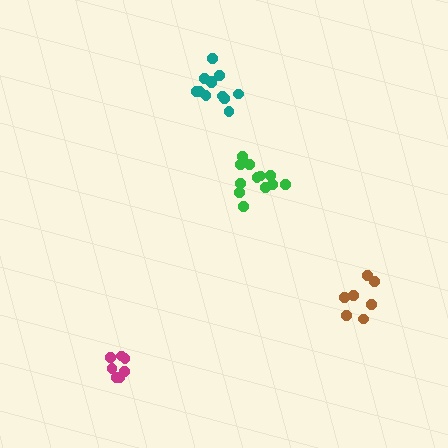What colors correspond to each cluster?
The clusters are colored: green, brown, teal, magenta.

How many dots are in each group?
Group 1: 12 dots, Group 2: 7 dots, Group 3: 12 dots, Group 4: 7 dots (38 total).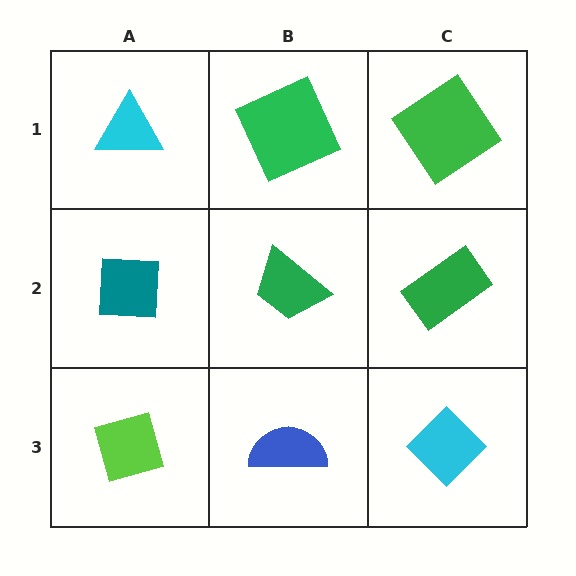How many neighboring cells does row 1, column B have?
3.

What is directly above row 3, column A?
A teal square.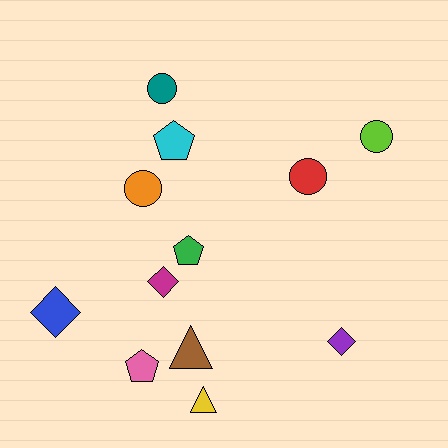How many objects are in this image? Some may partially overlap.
There are 12 objects.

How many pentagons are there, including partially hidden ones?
There are 3 pentagons.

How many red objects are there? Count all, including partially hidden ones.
There is 1 red object.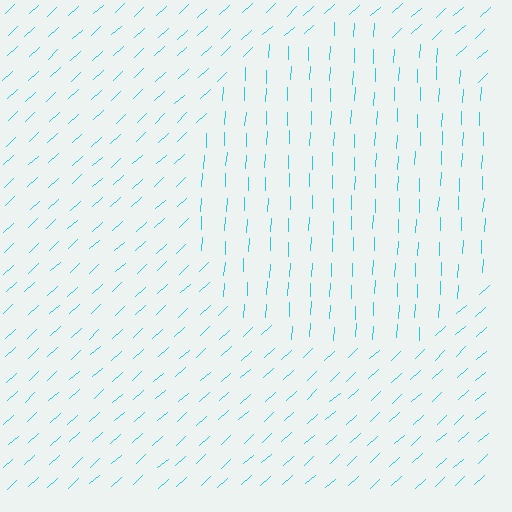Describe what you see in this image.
The image is filled with small cyan line segments. A circle region in the image has lines oriented differently from the surrounding lines, creating a visible texture boundary.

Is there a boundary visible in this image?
Yes, there is a texture boundary formed by a change in line orientation.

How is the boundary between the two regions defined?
The boundary is defined purely by a change in line orientation (approximately 45 degrees difference). All lines are the same color and thickness.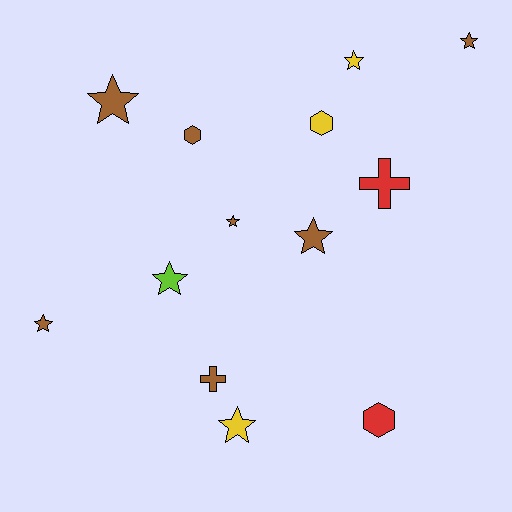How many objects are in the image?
There are 13 objects.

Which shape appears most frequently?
Star, with 8 objects.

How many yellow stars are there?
There are 2 yellow stars.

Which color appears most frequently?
Brown, with 7 objects.